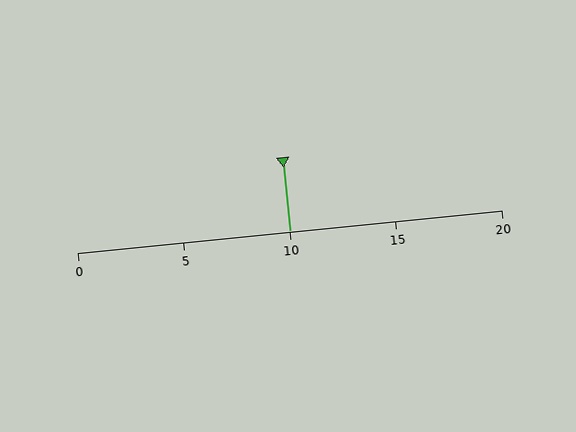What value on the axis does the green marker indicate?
The marker indicates approximately 10.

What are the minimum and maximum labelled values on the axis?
The axis runs from 0 to 20.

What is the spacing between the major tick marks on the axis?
The major ticks are spaced 5 apart.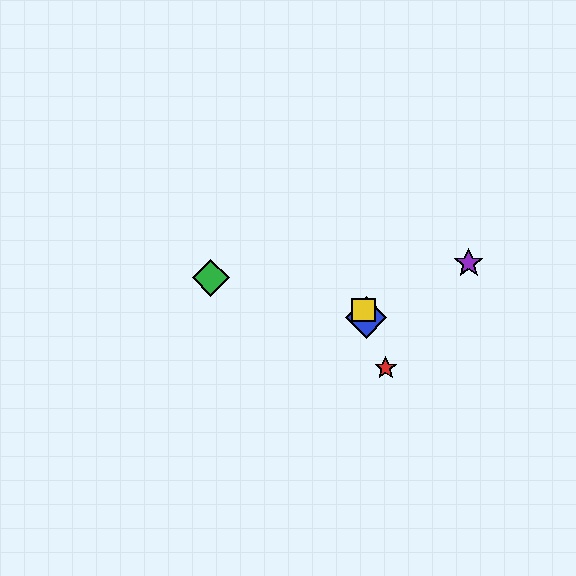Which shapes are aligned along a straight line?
The red star, the blue diamond, the yellow square are aligned along a straight line.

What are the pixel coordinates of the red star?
The red star is at (386, 368).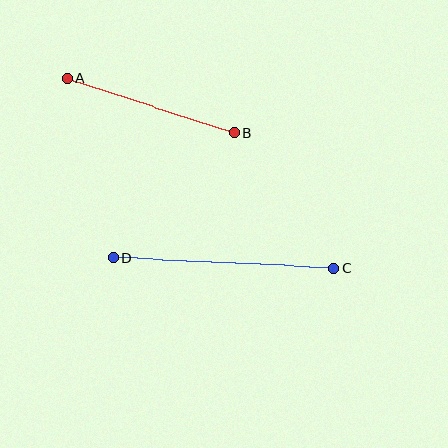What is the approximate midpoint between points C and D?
The midpoint is at approximately (223, 263) pixels.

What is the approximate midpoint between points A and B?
The midpoint is at approximately (150, 105) pixels.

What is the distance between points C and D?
The distance is approximately 221 pixels.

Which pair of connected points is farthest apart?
Points C and D are farthest apart.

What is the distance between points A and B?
The distance is approximately 175 pixels.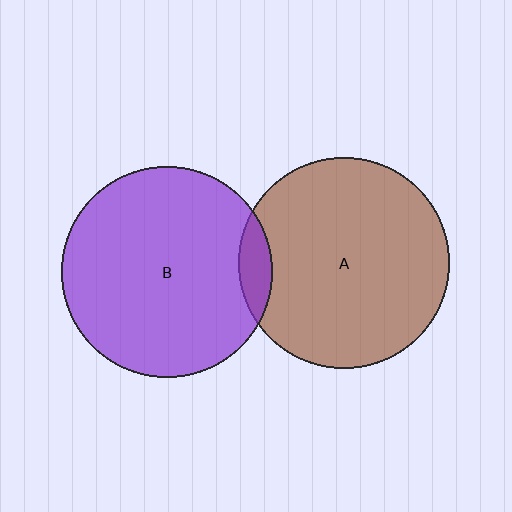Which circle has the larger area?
Circle B (purple).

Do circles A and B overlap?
Yes.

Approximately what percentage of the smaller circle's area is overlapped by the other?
Approximately 10%.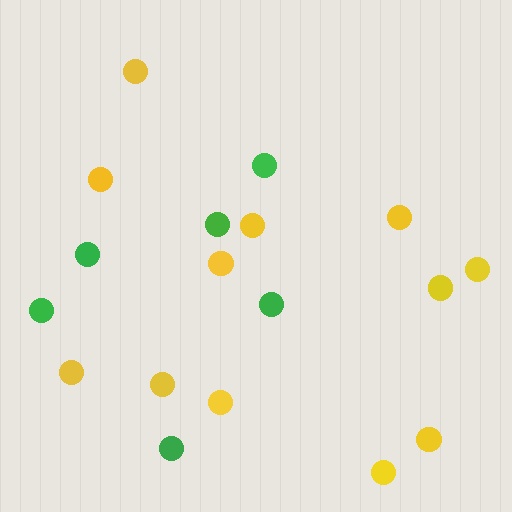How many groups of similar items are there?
There are 2 groups: one group of green circles (6) and one group of yellow circles (12).